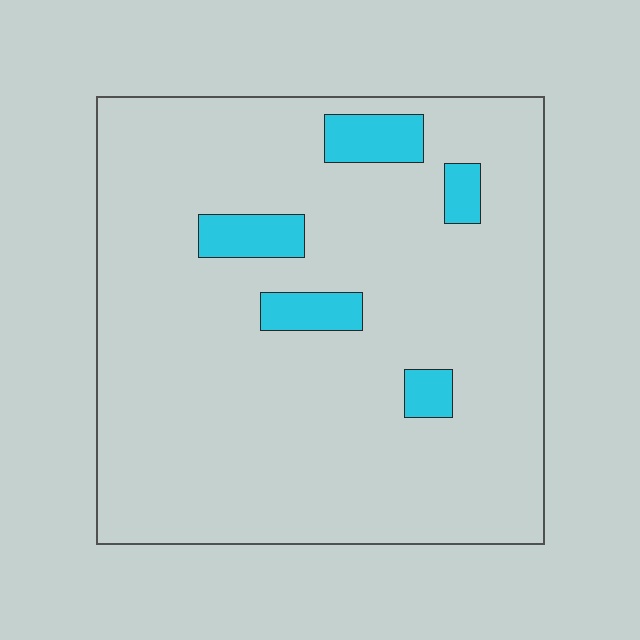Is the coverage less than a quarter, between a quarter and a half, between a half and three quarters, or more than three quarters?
Less than a quarter.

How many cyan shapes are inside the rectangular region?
5.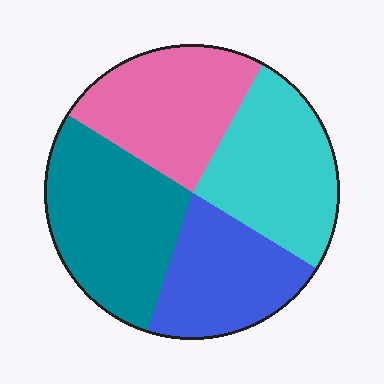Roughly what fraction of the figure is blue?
Blue covers around 20% of the figure.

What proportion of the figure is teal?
Teal takes up between a sixth and a third of the figure.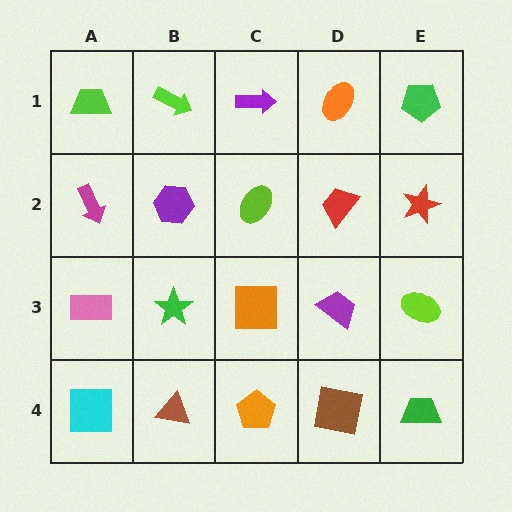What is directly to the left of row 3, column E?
A purple trapezoid.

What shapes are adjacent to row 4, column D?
A purple trapezoid (row 3, column D), an orange pentagon (row 4, column C), a green trapezoid (row 4, column E).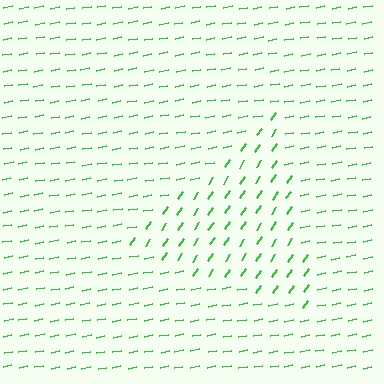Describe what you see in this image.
The image is filled with small green line segments. A triangle region in the image has lines oriented differently from the surrounding lines, creating a visible texture boundary.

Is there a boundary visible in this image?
Yes, there is a texture boundary formed by a change in line orientation.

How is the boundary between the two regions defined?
The boundary is defined purely by a change in line orientation (approximately 45 degrees difference). All lines are the same color and thickness.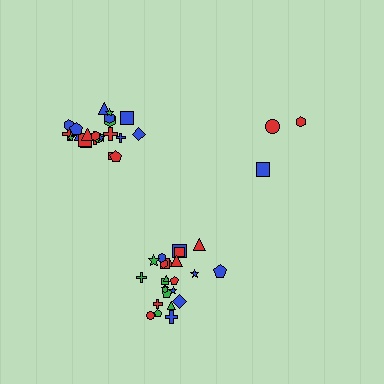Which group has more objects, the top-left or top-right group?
The top-left group.